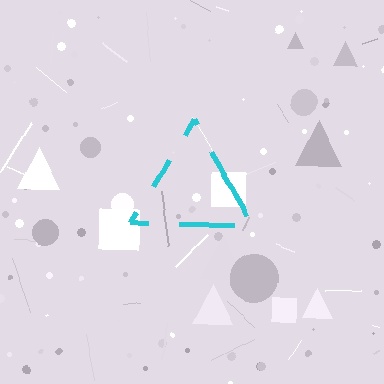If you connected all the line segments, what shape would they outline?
They would outline a triangle.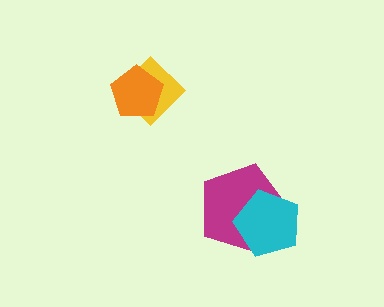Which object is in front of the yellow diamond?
The orange pentagon is in front of the yellow diamond.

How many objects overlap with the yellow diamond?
1 object overlaps with the yellow diamond.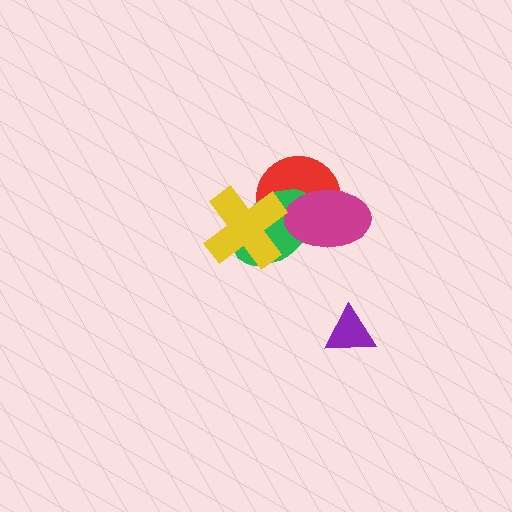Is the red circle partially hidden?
Yes, it is partially covered by another shape.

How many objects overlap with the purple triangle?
0 objects overlap with the purple triangle.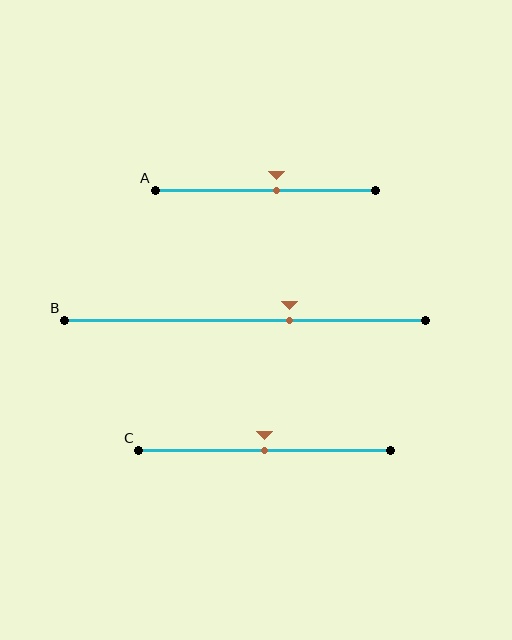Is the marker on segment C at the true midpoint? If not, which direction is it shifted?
Yes, the marker on segment C is at the true midpoint.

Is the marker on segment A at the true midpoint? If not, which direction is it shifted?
No, the marker on segment A is shifted to the right by about 5% of the segment length.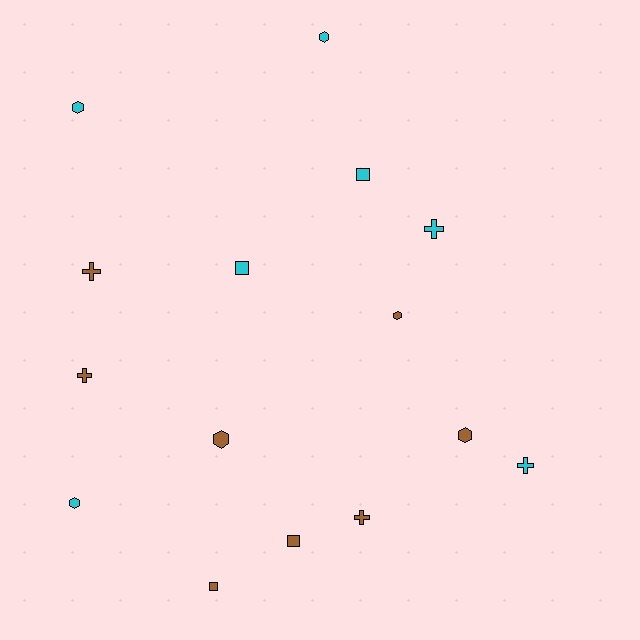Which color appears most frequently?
Brown, with 8 objects.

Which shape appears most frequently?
Hexagon, with 6 objects.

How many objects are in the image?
There are 15 objects.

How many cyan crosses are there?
There are 2 cyan crosses.